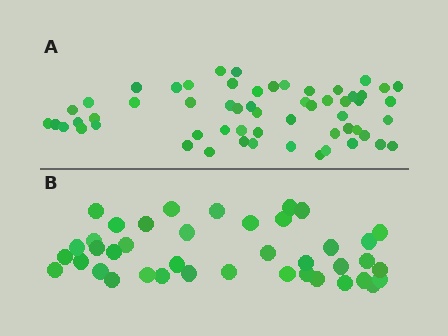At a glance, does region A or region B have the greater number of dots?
Region A (the top region) has more dots.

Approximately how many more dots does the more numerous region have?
Region A has approximately 20 more dots than region B.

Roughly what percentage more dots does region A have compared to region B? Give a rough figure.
About 45% more.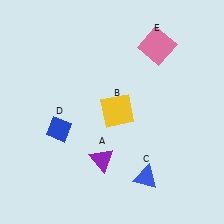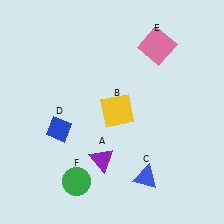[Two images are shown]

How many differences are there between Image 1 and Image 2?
There is 1 difference between the two images.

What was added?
A green circle (F) was added in Image 2.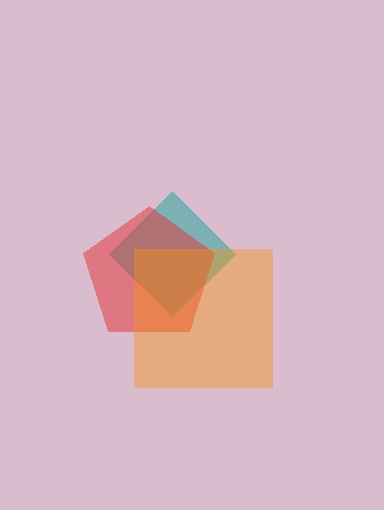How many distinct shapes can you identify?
There are 3 distinct shapes: a teal diamond, a red pentagon, an orange square.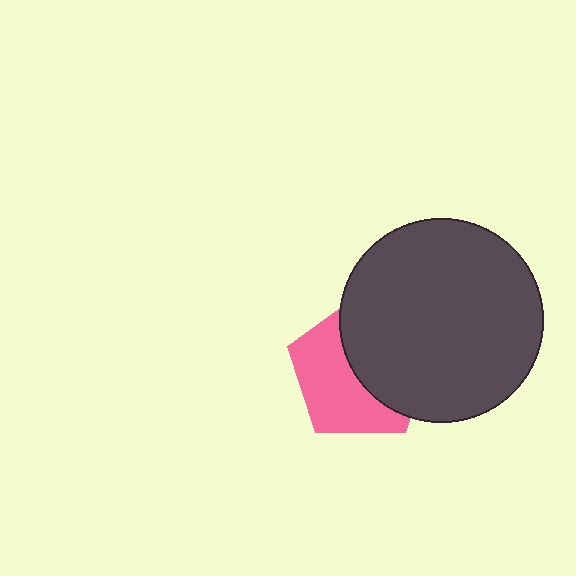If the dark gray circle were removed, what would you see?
You would see the complete pink pentagon.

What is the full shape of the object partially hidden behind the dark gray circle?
The partially hidden object is a pink pentagon.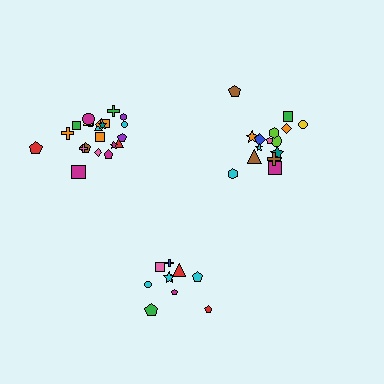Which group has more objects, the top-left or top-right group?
The top-left group.